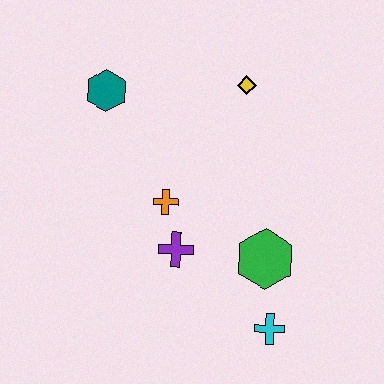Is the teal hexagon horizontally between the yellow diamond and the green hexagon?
No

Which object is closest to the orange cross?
The purple cross is closest to the orange cross.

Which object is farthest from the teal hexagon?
The cyan cross is farthest from the teal hexagon.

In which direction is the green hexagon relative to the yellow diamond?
The green hexagon is below the yellow diamond.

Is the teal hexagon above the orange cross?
Yes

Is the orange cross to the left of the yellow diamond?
Yes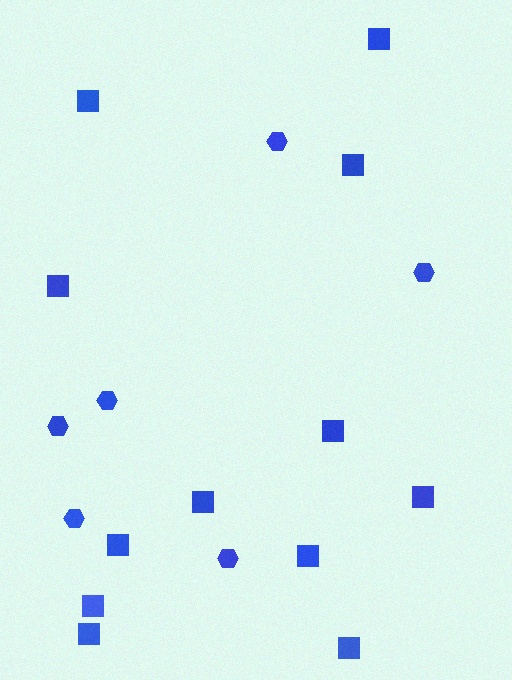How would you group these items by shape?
There are 2 groups: one group of squares (12) and one group of hexagons (6).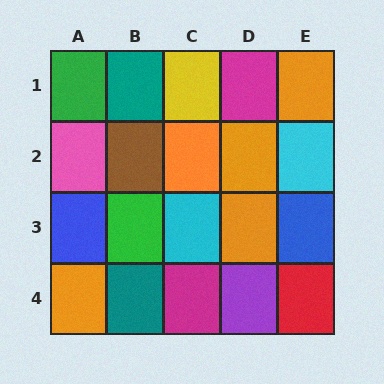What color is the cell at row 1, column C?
Yellow.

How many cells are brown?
1 cell is brown.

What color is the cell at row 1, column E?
Orange.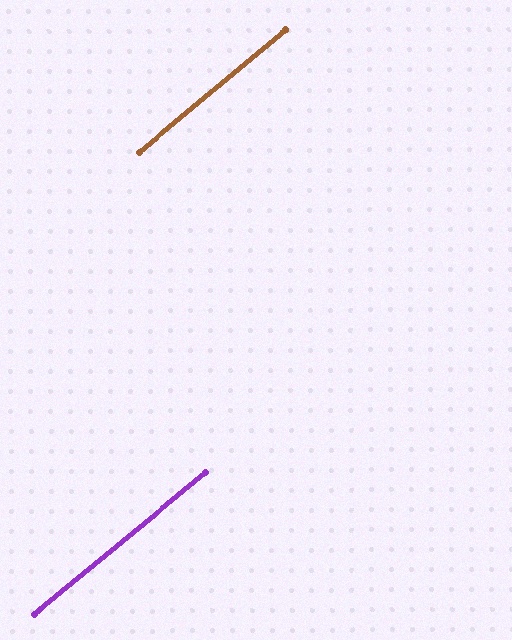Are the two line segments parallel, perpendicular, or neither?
Parallel — their directions differ by only 0.0°.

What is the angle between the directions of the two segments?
Approximately 0 degrees.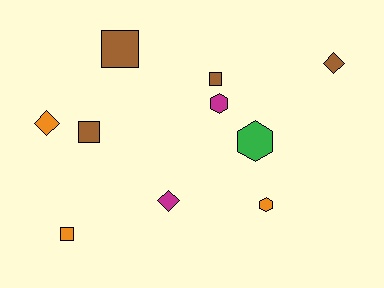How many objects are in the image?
There are 10 objects.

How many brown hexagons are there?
There are no brown hexagons.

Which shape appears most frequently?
Square, with 4 objects.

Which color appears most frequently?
Brown, with 4 objects.